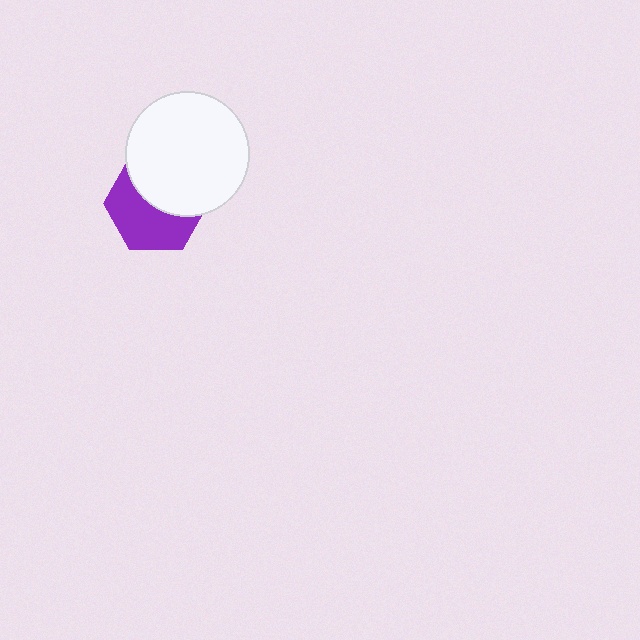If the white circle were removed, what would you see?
You would see the complete purple hexagon.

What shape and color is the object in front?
The object in front is a white circle.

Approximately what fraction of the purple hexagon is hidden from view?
Roughly 48% of the purple hexagon is hidden behind the white circle.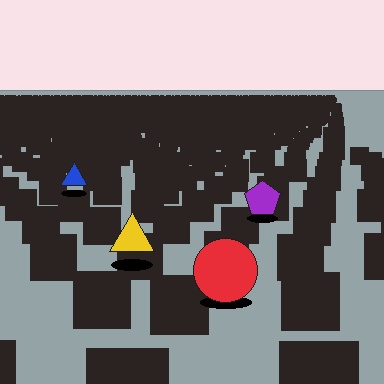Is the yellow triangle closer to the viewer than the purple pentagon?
Yes. The yellow triangle is closer — you can tell from the texture gradient: the ground texture is coarser near it.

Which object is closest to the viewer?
The red circle is closest. The texture marks near it are larger and more spread out.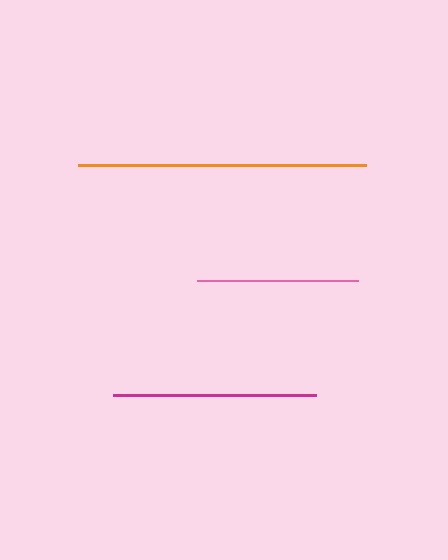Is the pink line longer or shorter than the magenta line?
The magenta line is longer than the pink line.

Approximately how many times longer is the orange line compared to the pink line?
The orange line is approximately 1.8 times the length of the pink line.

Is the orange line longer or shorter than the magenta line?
The orange line is longer than the magenta line.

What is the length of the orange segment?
The orange segment is approximately 288 pixels long.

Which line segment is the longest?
The orange line is the longest at approximately 288 pixels.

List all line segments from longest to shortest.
From longest to shortest: orange, magenta, pink.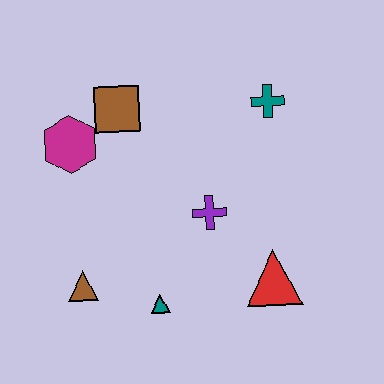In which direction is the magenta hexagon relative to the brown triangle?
The magenta hexagon is above the brown triangle.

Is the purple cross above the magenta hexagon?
No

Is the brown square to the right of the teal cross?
No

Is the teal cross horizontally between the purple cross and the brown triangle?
No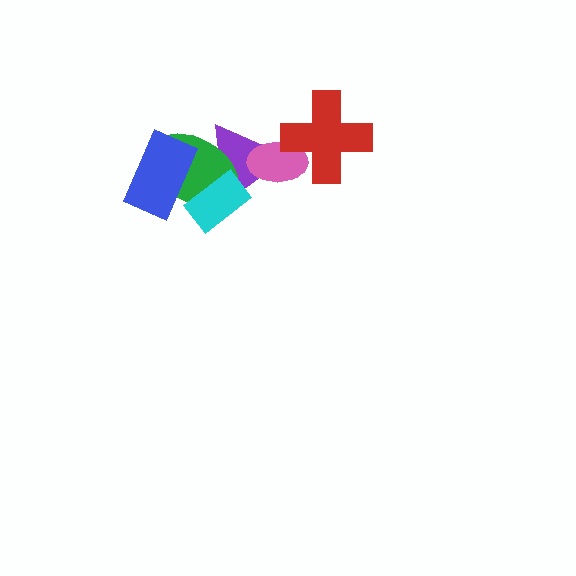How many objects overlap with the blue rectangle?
1 object overlaps with the blue rectangle.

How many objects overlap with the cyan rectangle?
2 objects overlap with the cyan rectangle.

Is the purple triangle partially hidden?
Yes, it is partially covered by another shape.